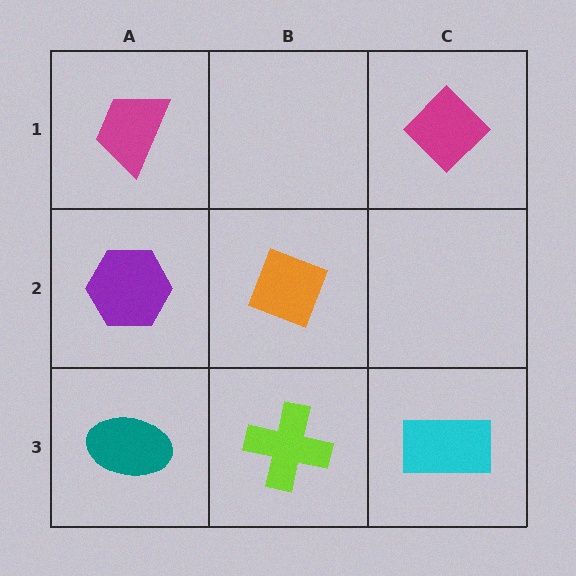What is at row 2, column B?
An orange diamond.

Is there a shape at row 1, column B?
No, that cell is empty.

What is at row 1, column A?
A magenta trapezoid.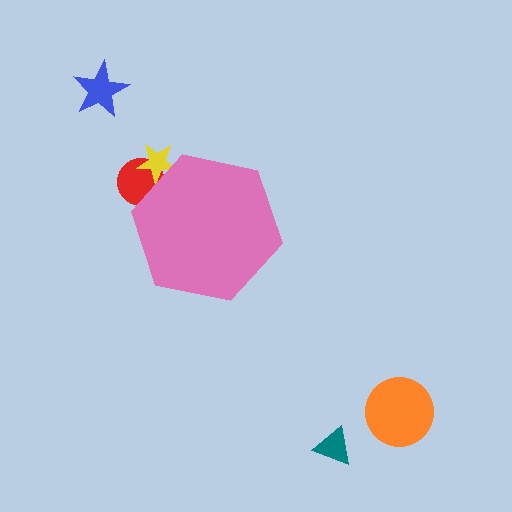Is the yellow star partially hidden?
Yes, the yellow star is partially hidden behind the pink hexagon.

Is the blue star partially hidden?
No, the blue star is fully visible.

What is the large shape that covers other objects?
A pink hexagon.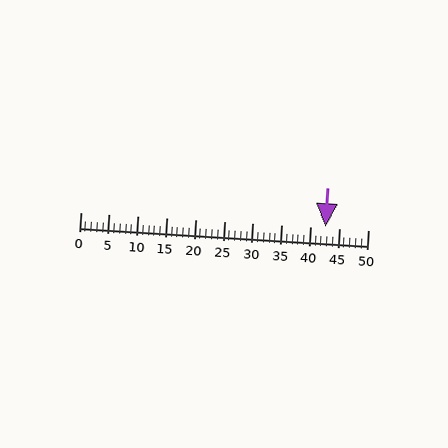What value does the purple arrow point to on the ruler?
The purple arrow points to approximately 43.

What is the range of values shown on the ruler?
The ruler shows values from 0 to 50.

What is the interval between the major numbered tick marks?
The major tick marks are spaced 5 units apart.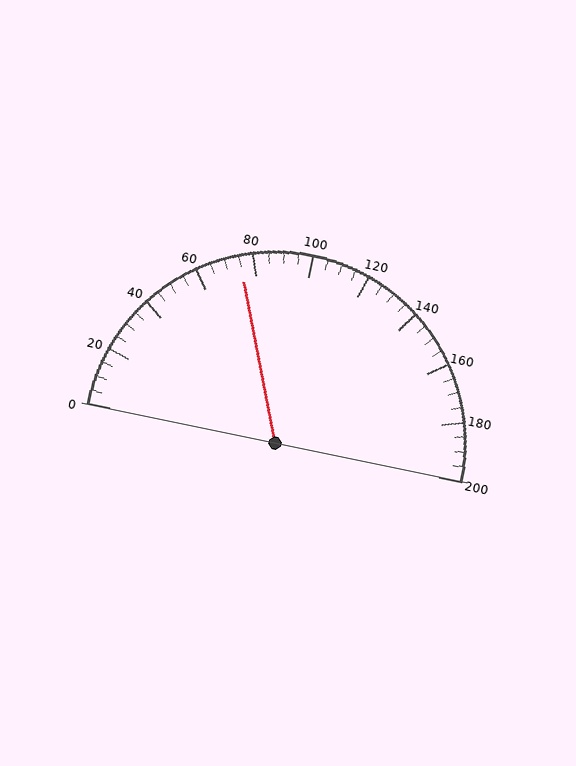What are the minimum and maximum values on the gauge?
The gauge ranges from 0 to 200.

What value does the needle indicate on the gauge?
The needle indicates approximately 75.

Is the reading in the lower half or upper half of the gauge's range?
The reading is in the lower half of the range (0 to 200).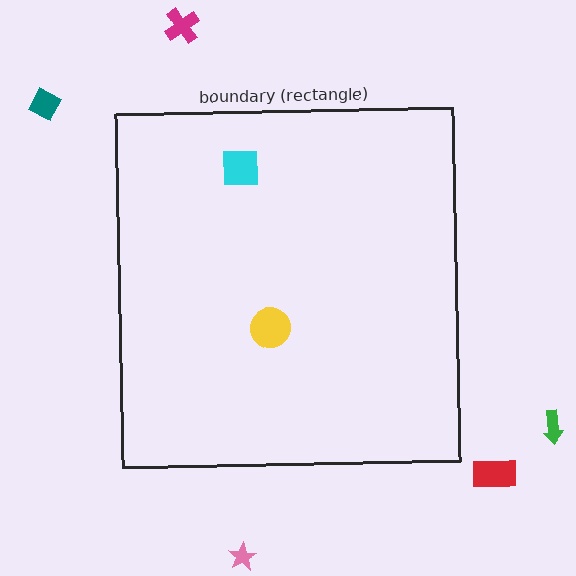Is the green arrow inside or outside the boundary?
Outside.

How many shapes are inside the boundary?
2 inside, 5 outside.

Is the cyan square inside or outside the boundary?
Inside.